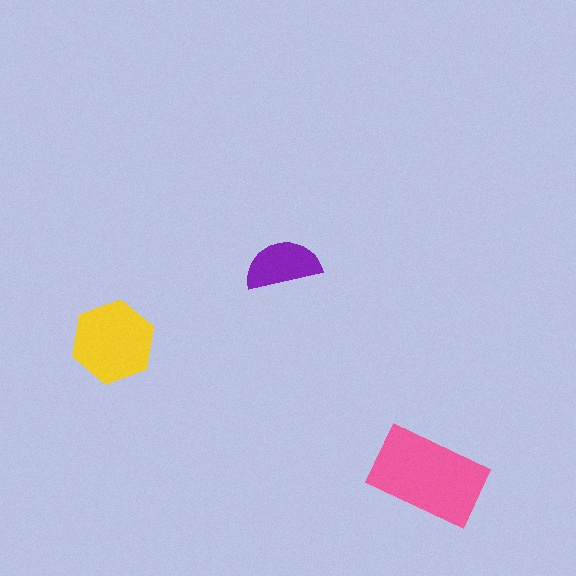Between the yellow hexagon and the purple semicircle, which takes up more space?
The yellow hexagon.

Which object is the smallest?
The purple semicircle.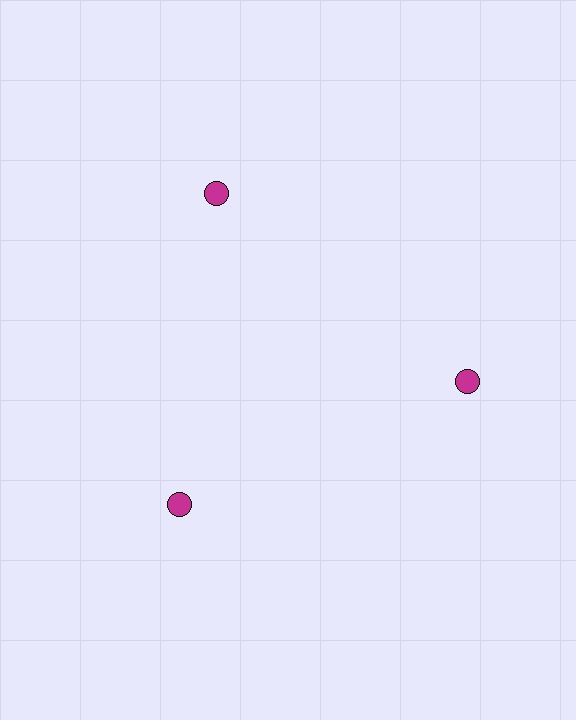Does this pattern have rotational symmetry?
Yes, this pattern has 3-fold rotational symmetry. It looks the same after rotating 120 degrees around the center.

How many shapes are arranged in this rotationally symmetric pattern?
There are 3 shapes, arranged in 3 groups of 1.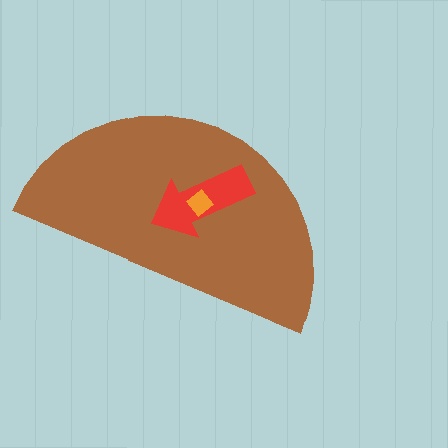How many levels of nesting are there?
3.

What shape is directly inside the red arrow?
The orange diamond.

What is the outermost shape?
The brown semicircle.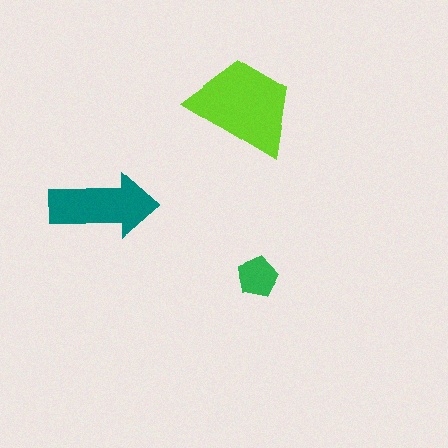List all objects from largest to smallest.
The lime trapezoid, the teal arrow, the green pentagon.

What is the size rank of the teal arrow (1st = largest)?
2nd.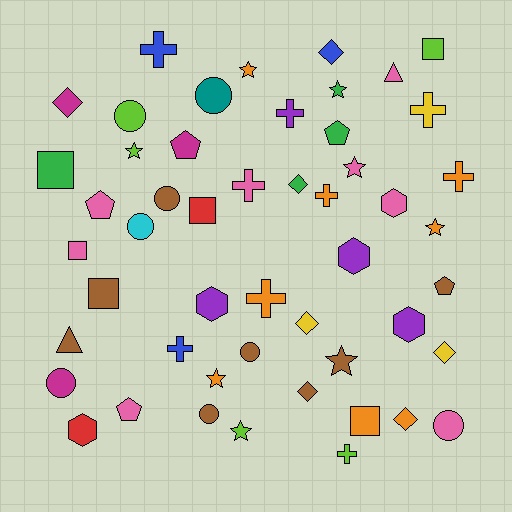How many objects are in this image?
There are 50 objects.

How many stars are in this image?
There are 8 stars.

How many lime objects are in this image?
There are 5 lime objects.